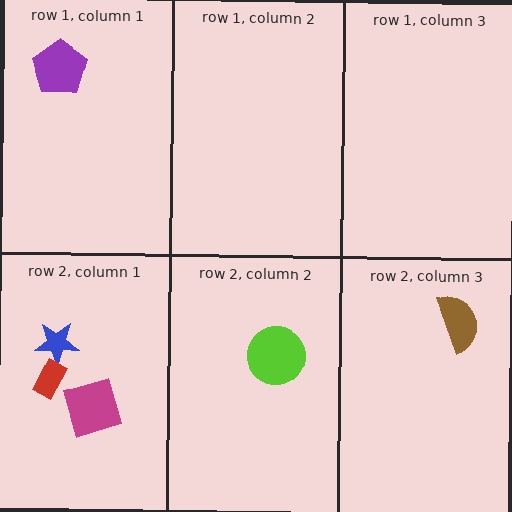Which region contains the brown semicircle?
The row 2, column 3 region.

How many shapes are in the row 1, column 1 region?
1.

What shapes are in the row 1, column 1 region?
The purple pentagon.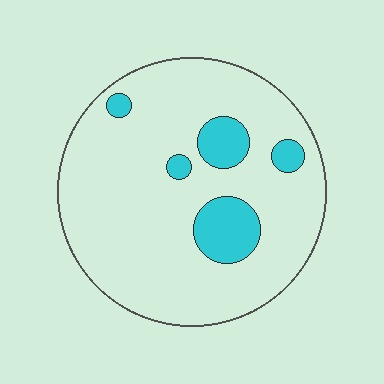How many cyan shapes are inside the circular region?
5.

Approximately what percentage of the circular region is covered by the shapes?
Approximately 15%.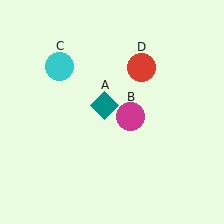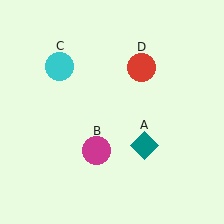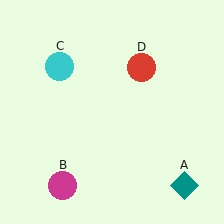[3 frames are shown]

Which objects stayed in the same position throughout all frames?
Cyan circle (object C) and red circle (object D) remained stationary.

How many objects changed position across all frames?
2 objects changed position: teal diamond (object A), magenta circle (object B).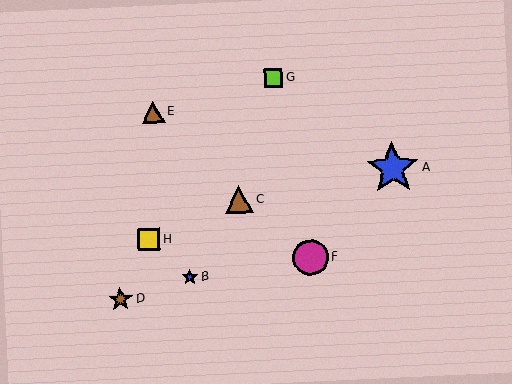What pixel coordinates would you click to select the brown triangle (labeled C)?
Click at (239, 199) to select the brown triangle C.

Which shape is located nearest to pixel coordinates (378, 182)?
The blue star (labeled A) at (393, 168) is nearest to that location.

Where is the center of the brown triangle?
The center of the brown triangle is at (239, 199).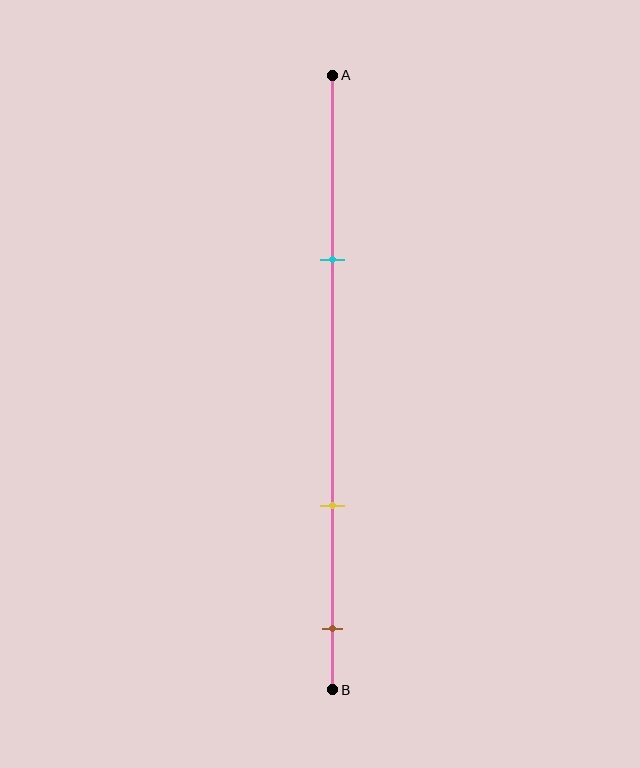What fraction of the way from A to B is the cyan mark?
The cyan mark is approximately 30% (0.3) of the way from A to B.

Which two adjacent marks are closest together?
The yellow and brown marks are the closest adjacent pair.